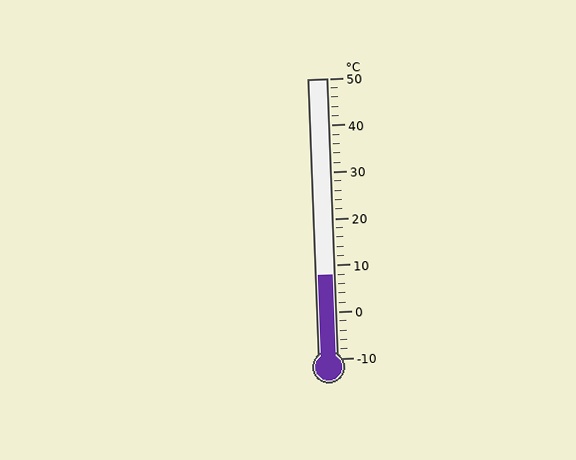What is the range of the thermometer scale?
The thermometer scale ranges from -10°C to 50°C.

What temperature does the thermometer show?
The thermometer shows approximately 8°C.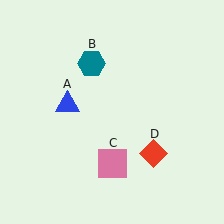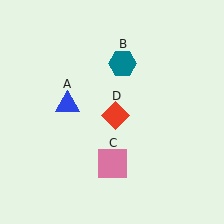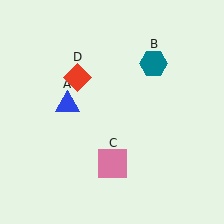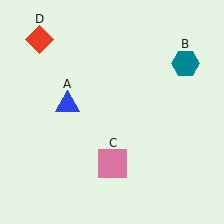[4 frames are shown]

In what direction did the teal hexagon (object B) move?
The teal hexagon (object B) moved right.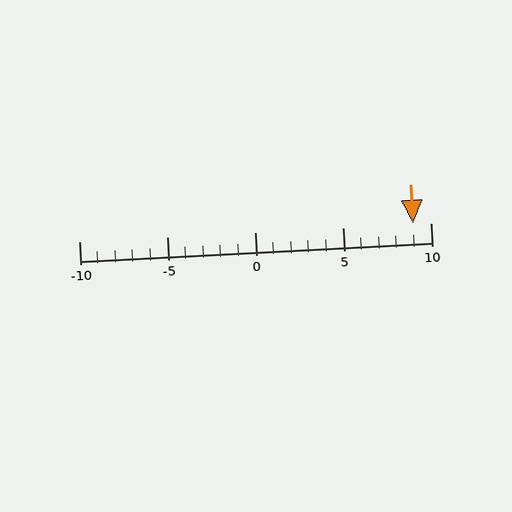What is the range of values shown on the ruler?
The ruler shows values from -10 to 10.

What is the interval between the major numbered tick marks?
The major tick marks are spaced 5 units apart.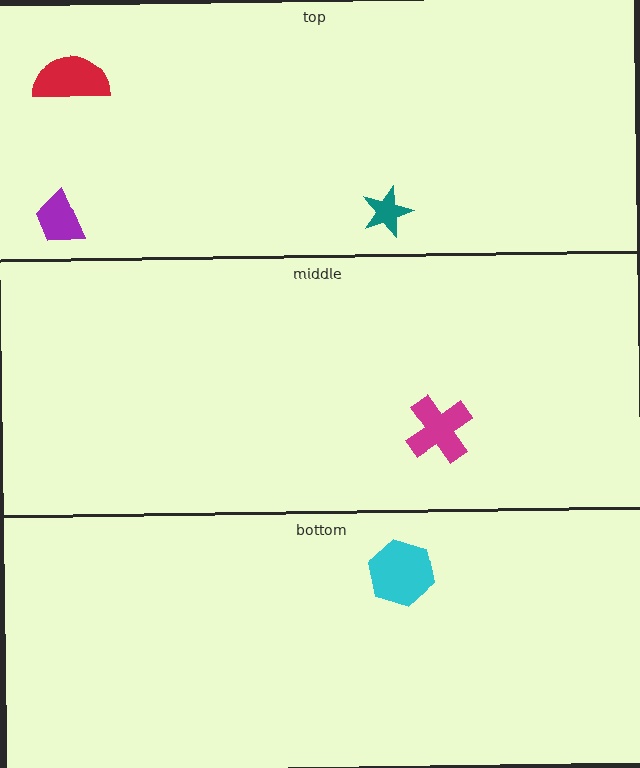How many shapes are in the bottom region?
1.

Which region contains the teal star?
The top region.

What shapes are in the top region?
The teal star, the purple trapezoid, the red semicircle.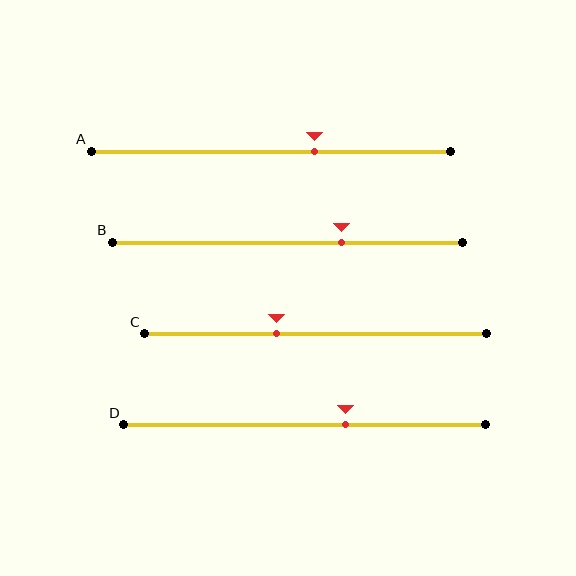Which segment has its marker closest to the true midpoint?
Segment D has its marker closest to the true midpoint.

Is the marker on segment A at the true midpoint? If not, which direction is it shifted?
No, the marker on segment A is shifted to the right by about 12% of the segment length.